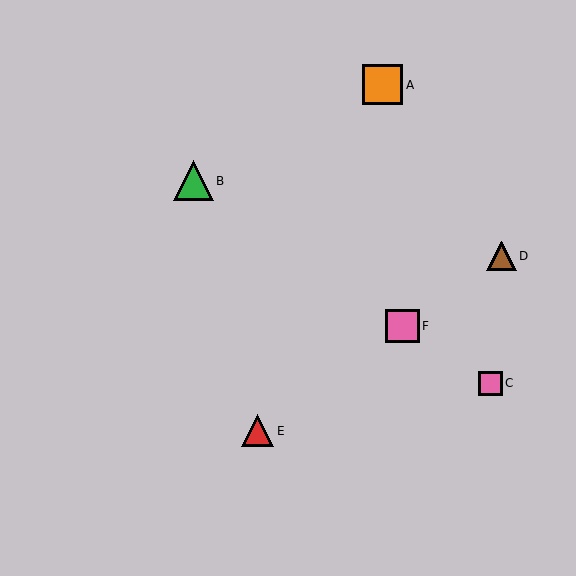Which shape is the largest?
The orange square (labeled A) is the largest.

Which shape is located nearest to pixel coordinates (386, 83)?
The orange square (labeled A) at (383, 85) is nearest to that location.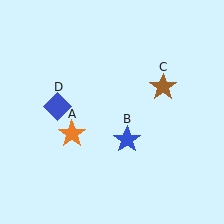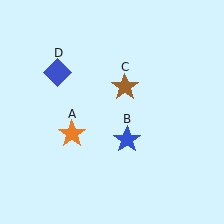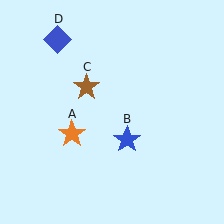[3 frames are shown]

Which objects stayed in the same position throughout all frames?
Orange star (object A) and blue star (object B) remained stationary.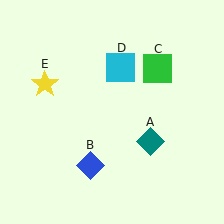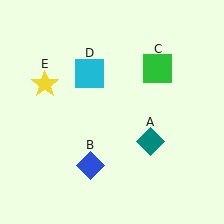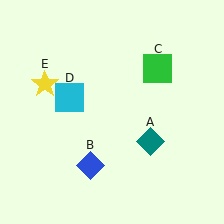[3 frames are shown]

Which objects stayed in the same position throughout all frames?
Teal diamond (object A) and blue diamond (object B) and green square (object C) and yellow star (object E) remained stationary.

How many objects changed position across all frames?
1 object changed position: cyan square (object D).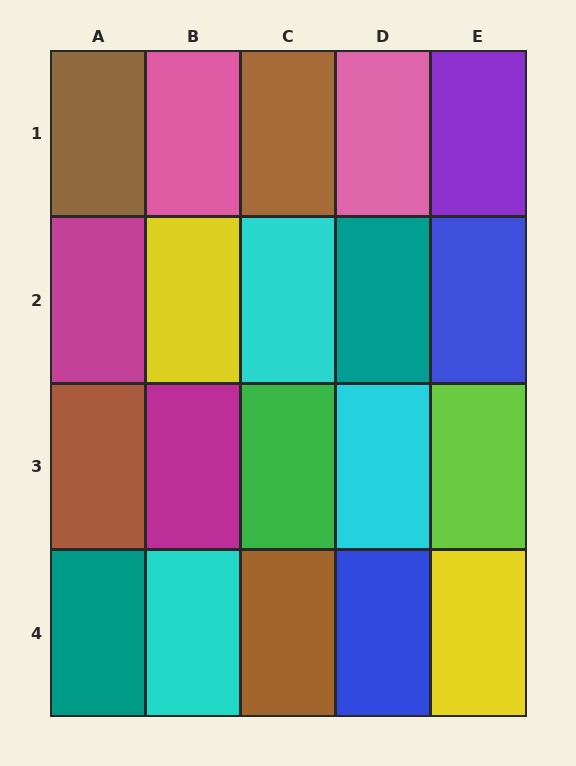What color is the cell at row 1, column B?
Pink.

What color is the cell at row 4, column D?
Blue.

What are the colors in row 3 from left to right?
Brown, magenta, green, cyan, lime.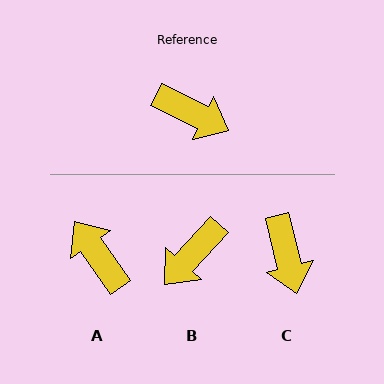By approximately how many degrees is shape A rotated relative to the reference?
Approximately 151 degrees counter-clockwise.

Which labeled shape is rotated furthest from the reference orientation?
A, about 151 degrees away.